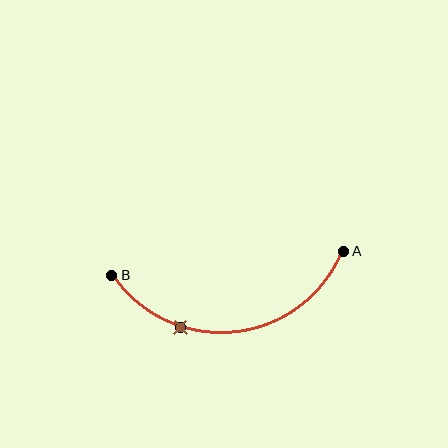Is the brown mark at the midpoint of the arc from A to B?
No. The brown mark lies on the arc but is closer to endpoint B. The arc midpoint would be at the point on the curve equidistant along the arc from both A and B.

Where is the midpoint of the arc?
The arc midpoint is the point on the curve farthest from the straight line joining A and B. It sits below that line.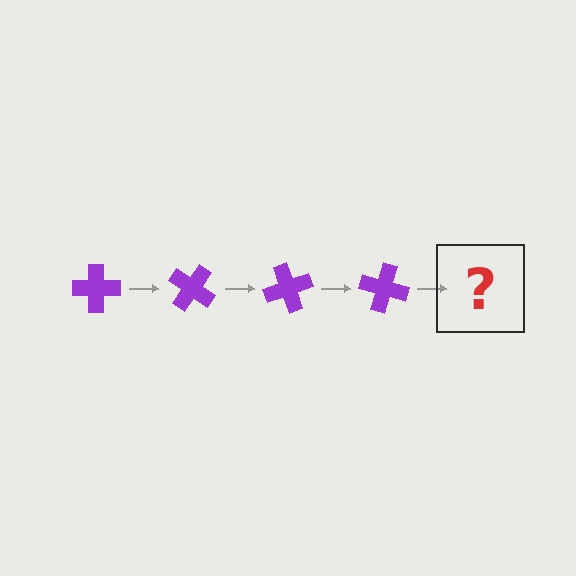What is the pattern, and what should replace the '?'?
The pattern is that the cross rotates 35 degrees each step. The '?' should be a purple cross rotated 140 degrees.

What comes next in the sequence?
The next element should be a purple cross rotated 140 degrees.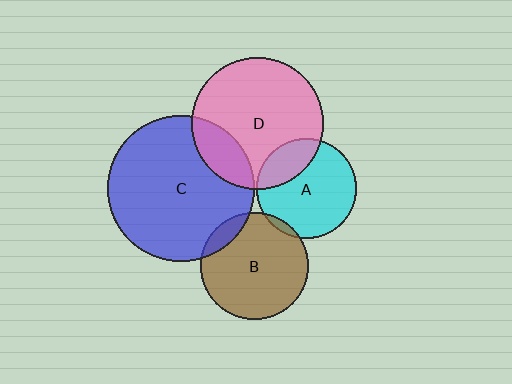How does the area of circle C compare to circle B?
Approximately 1.9 times.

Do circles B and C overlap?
Yes.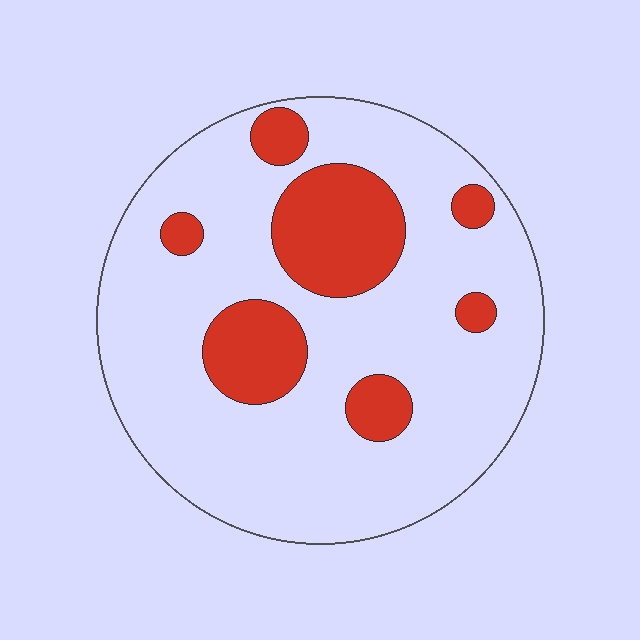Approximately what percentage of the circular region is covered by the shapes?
Approximately 20%.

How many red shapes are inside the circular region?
7.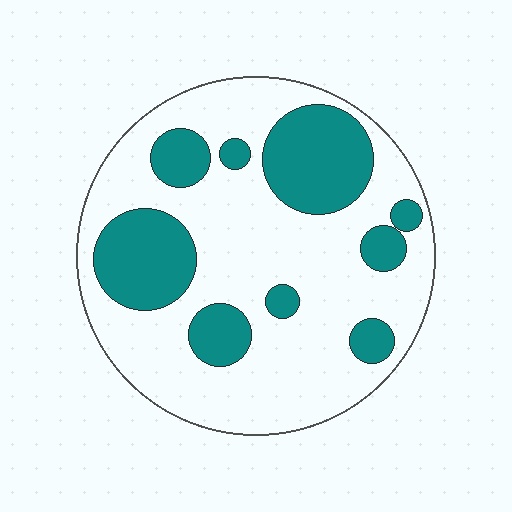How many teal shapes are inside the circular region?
9.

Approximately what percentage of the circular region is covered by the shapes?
Approximately 30%.